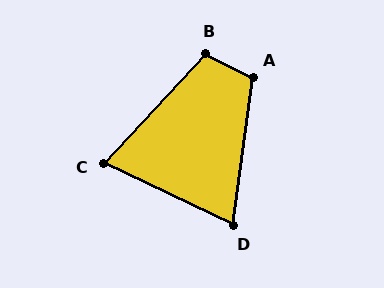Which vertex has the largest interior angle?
A, at approximately 108 degrees.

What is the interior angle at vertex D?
Approximately 73 degrees (acute).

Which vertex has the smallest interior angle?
C, at approximately 72 degrees.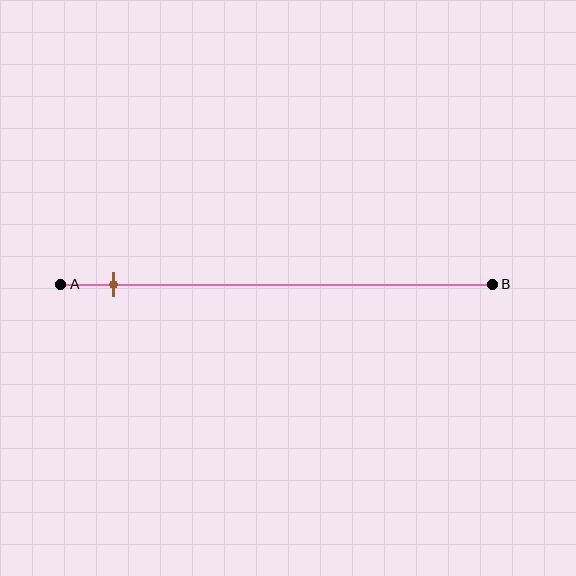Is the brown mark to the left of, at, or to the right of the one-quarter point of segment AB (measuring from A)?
The brown mark is to the left of the one-quarter point of segment AB.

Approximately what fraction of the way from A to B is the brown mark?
The brown mark is approximately 10% of the way from A to B.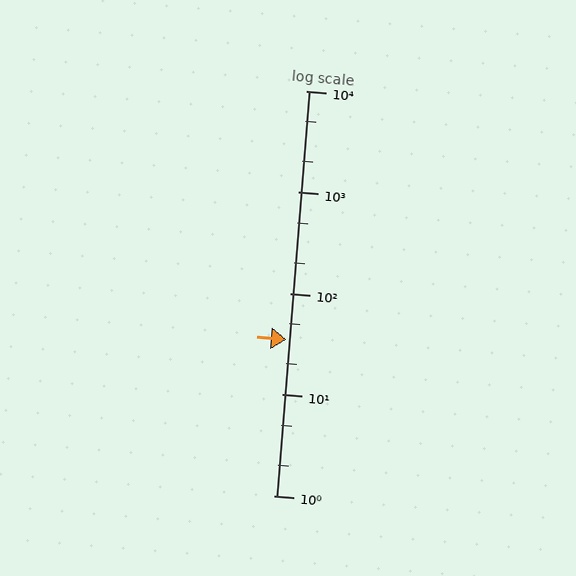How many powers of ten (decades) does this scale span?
The scale spans 4 decades, from 1 to 10000.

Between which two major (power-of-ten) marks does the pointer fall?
The pointer is between 10 and 100.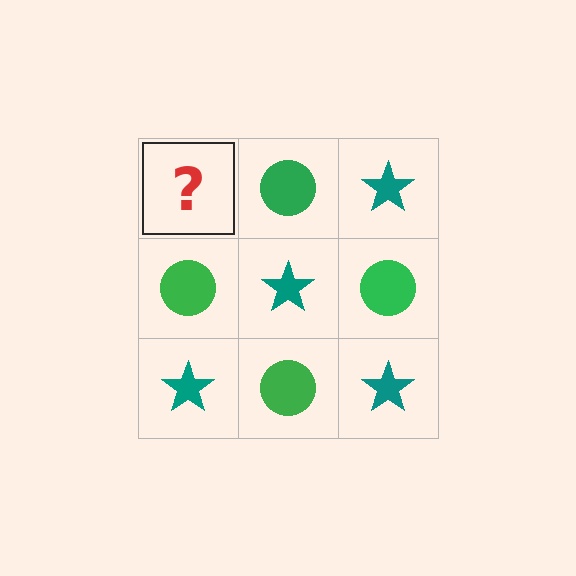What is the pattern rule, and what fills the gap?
The rule is that it alternates teal star and green circle in a checkerboard pattern. The gap should be filled with a teal star.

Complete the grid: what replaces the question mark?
The question mark should be replaced with a teal star.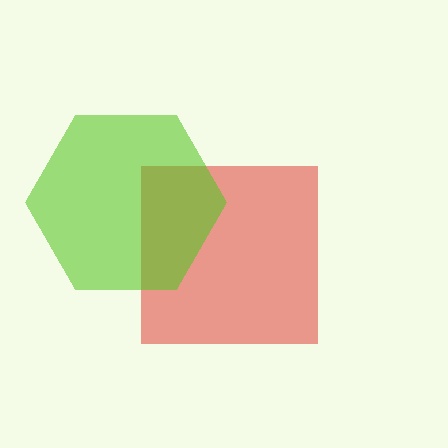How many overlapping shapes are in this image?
There are 2 overlapping shapes in the image.